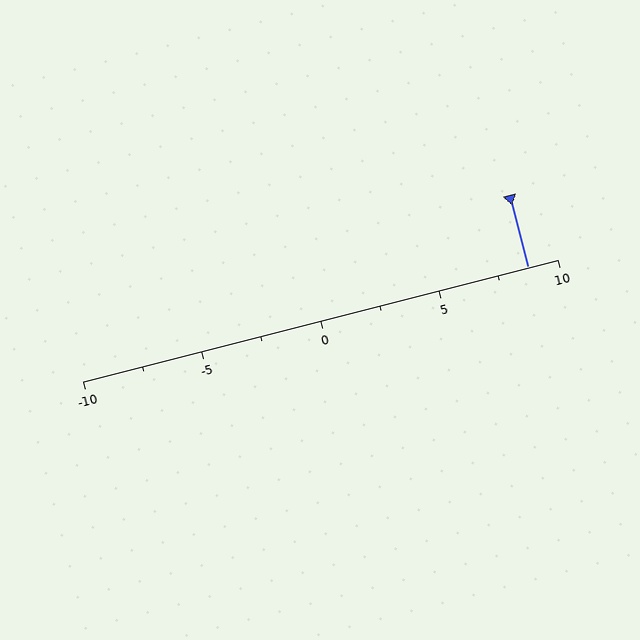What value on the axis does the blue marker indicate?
The marker indicates approximately 8.8.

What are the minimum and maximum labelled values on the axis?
The axis runs from -10 to 10.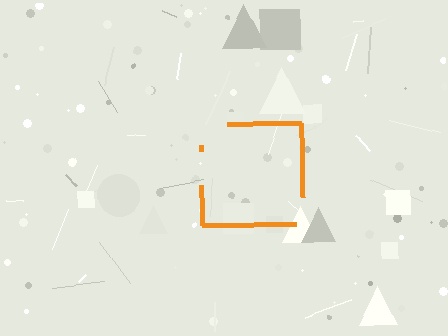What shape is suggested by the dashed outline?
The dashed outline suggests a square.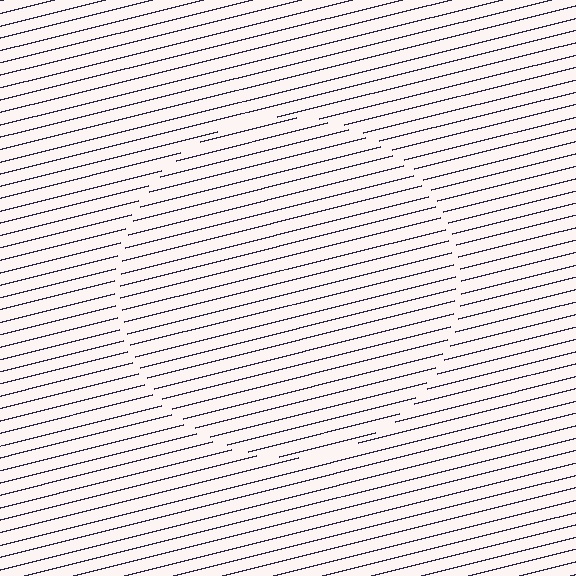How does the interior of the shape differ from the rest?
The interior of the shape contains the same grating, shifted by half a period — the contour is defined by the phase discontinuity where line-ends from the inner and outer gratings abut.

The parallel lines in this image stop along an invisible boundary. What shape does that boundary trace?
An illusory circle. The interior of the shape contains the same grating, shifted by half a period — the contour is defined by the phase discontinuity where line-ends from the inner and outer gratings abut.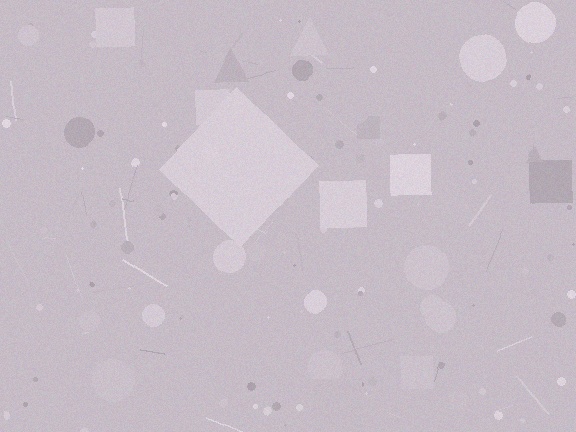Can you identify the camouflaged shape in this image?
The camouflaged shape is a diamond.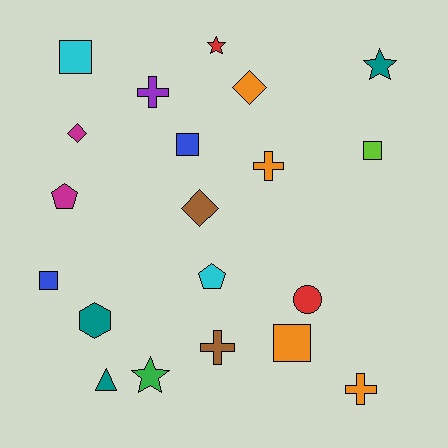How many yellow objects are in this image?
There are no yellow objects.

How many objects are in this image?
There are 20 objects.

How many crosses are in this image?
There are 4 crosses.